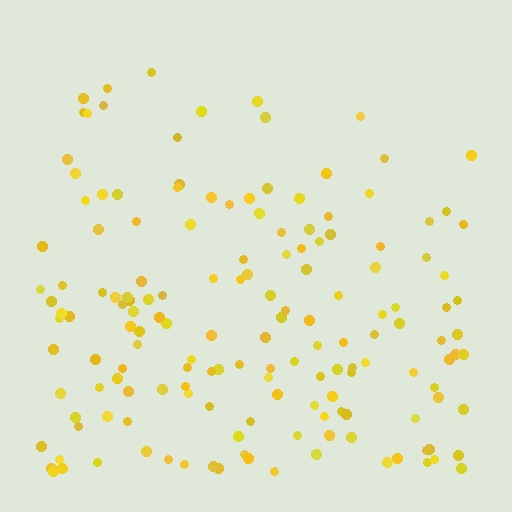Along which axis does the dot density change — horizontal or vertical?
Vertical.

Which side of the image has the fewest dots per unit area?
The top.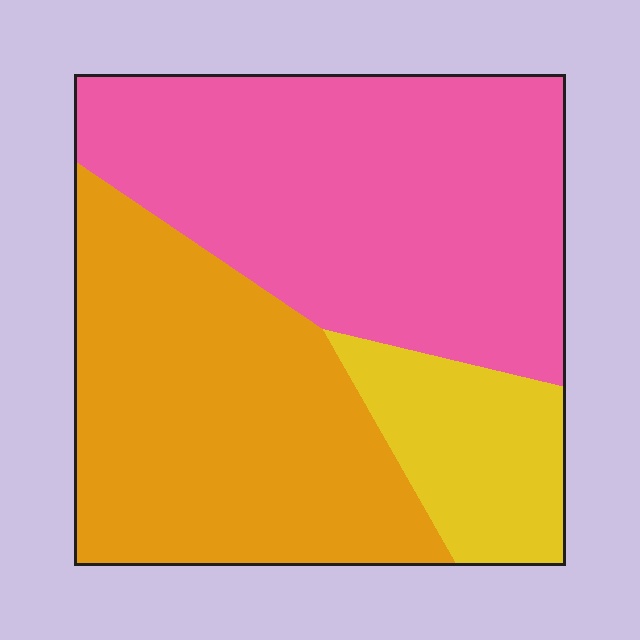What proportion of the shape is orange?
Orange covers roughly 40% of the shape.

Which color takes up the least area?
Yellow, at roughly 15%.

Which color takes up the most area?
Pink, at roughly 45%.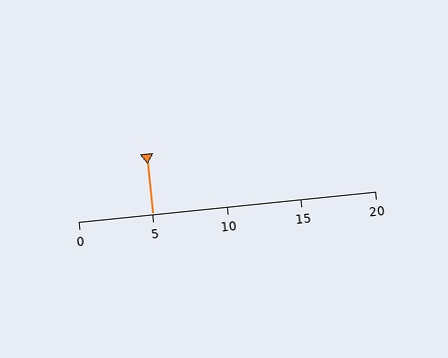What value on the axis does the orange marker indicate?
The marker indicates approximately 5.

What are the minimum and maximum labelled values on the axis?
The axis runs from 0 to 20.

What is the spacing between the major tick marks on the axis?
The major ticks are spaced 5 apart.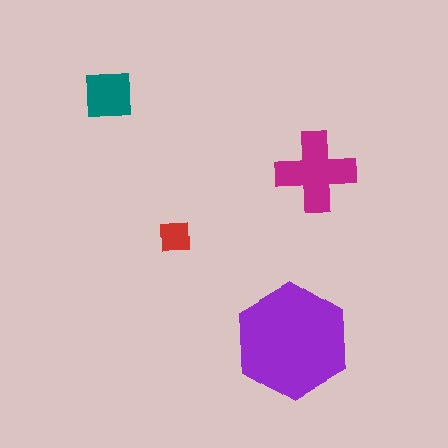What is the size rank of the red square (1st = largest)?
4th.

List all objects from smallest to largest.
The red square, the teal square, the magenta cross, the purple hexagon.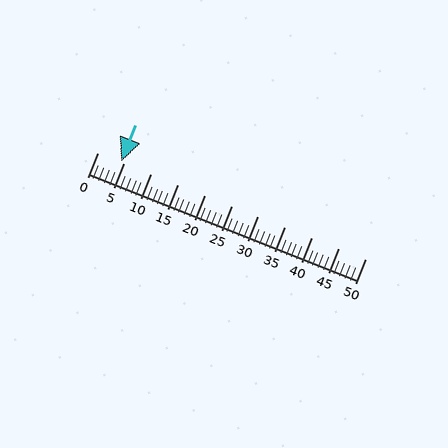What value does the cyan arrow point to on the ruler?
The cyan arrow points to approximately 4.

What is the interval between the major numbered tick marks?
The major tick marks are spaced 5 units apart.